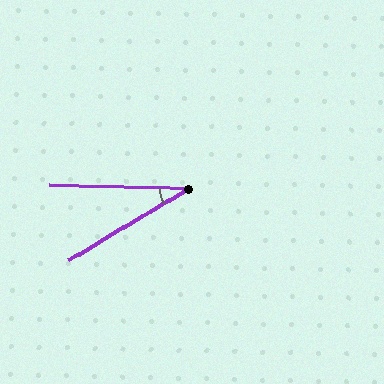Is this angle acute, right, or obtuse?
It is acute.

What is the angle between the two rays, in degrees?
Approximately 32 degrees.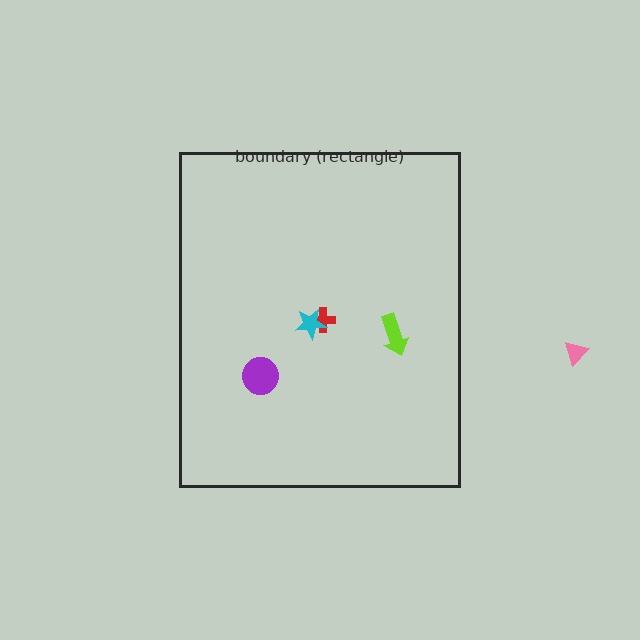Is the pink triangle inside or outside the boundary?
Outside.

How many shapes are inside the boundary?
4 inside, 1 outside.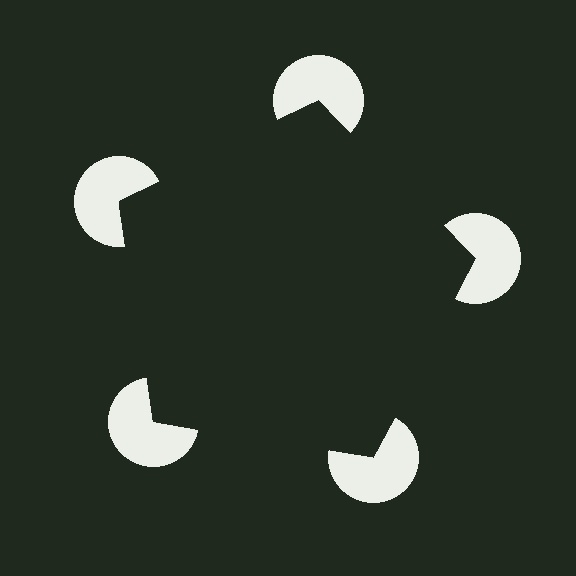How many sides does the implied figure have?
5 sides.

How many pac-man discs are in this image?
There are 5 — one at each vertex of the illusory pentagon.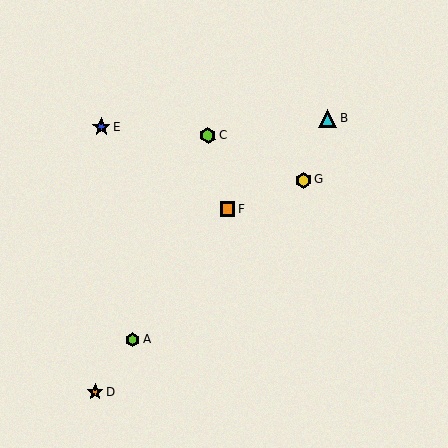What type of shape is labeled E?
Shape E is a blue star.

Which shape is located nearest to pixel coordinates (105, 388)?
The orange star (labeled D) at (95, 392) is nearest to that location.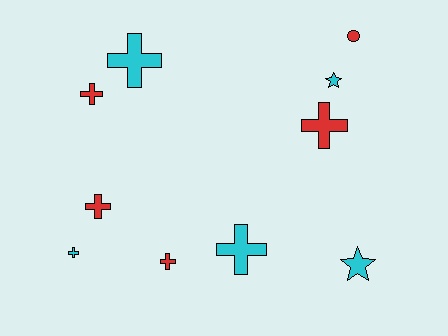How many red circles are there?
There is 1 red circle.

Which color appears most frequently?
Red, with 5 objects.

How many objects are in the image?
There are 10 objects.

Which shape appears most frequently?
Cross, with 7 objects.